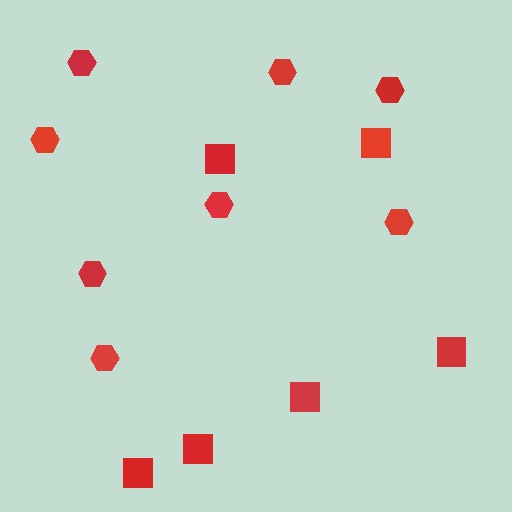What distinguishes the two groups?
There are 2 groups: one group of hexagons (8) and one group of squares (6).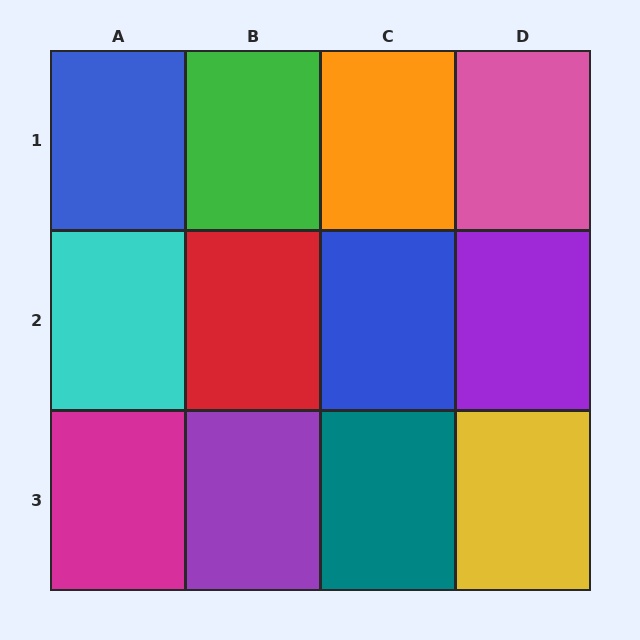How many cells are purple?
2 cells are purple.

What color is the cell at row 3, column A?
Magenta.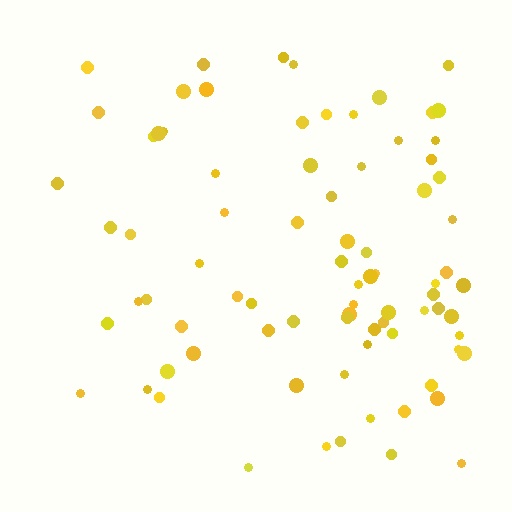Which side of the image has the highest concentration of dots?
The right.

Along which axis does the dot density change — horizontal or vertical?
Horizontal.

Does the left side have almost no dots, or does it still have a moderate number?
Still a moderate number, just noticeably fewer than the right.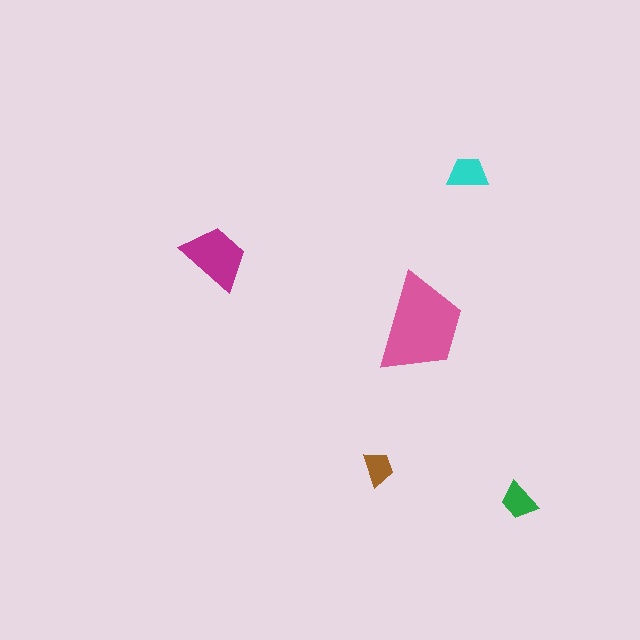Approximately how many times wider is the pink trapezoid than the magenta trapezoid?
About 1.5 times wider.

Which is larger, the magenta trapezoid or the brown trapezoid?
The magenta one.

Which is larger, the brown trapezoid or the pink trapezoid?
The pink one.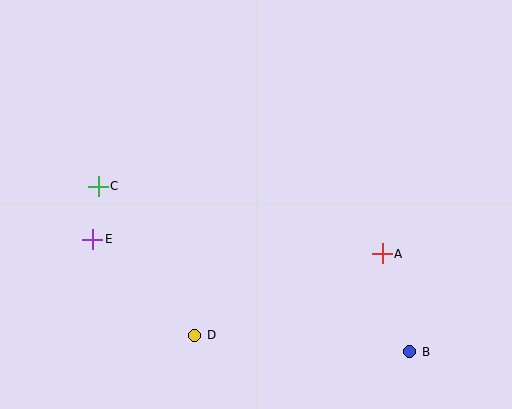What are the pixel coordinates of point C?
Point C is at (98, 186).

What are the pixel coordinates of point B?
Point B is at (410, 352).